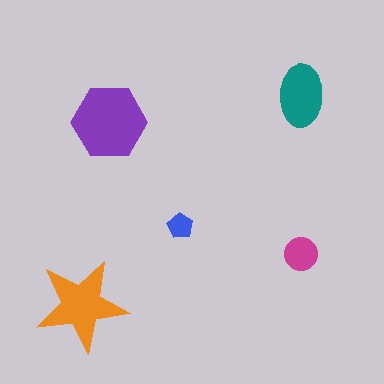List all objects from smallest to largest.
The blue pentagon, the magenta circle, the teal ellipse, the orange star, the purple hexagon.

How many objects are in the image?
There are 5 objects in the image.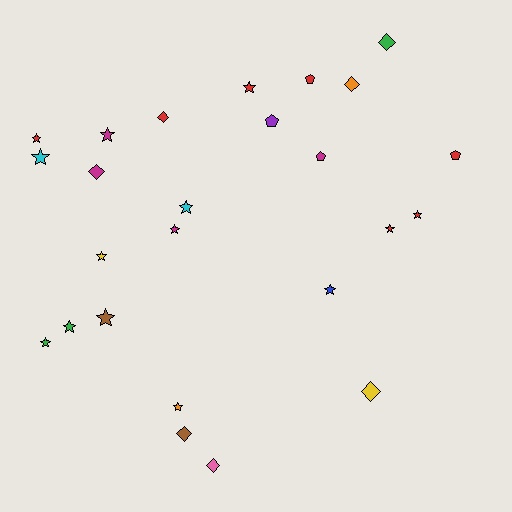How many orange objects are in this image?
There are 2 orange objects.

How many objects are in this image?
There are 25 objects.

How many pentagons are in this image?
There are 4 pentagons.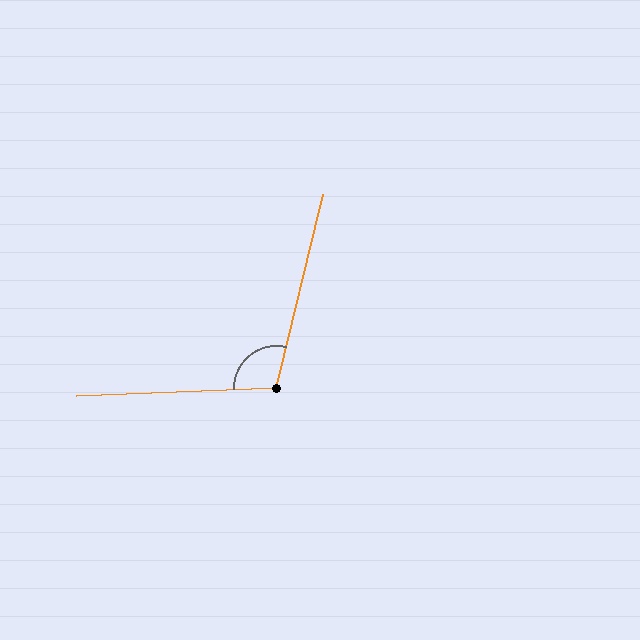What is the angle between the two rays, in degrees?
Approximately 106 degrees.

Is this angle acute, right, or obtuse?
It is obtuse.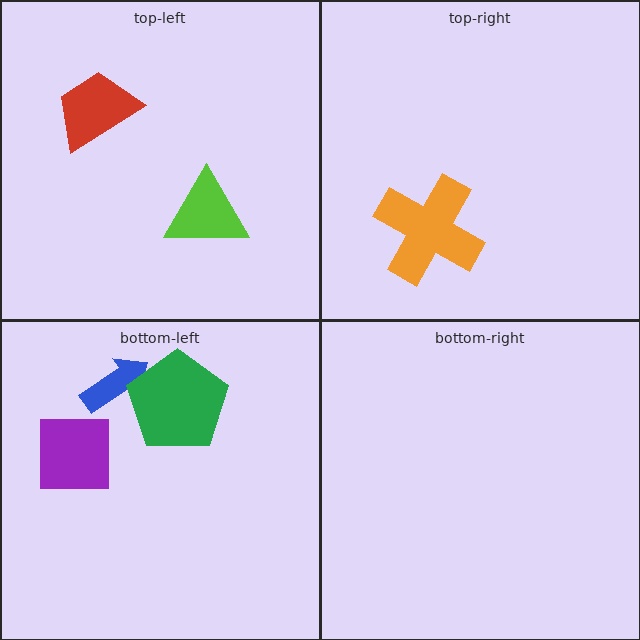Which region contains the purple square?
The bottom-left region.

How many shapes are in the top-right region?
1.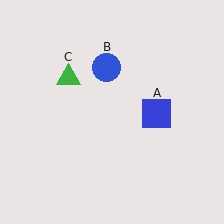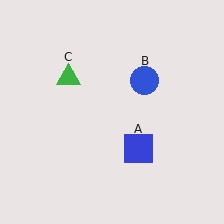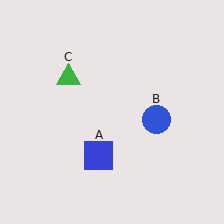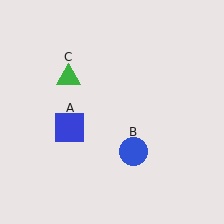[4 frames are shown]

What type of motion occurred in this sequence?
The blue square (object A), blue circle (object B) rotated clockwise around the center of the scene.